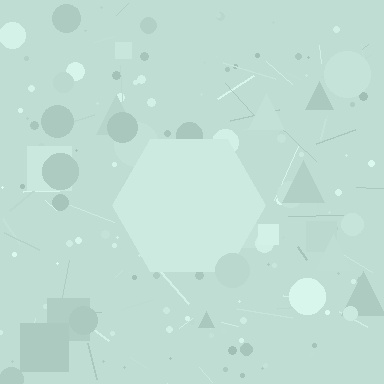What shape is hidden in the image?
A hexagon is hidden in the image.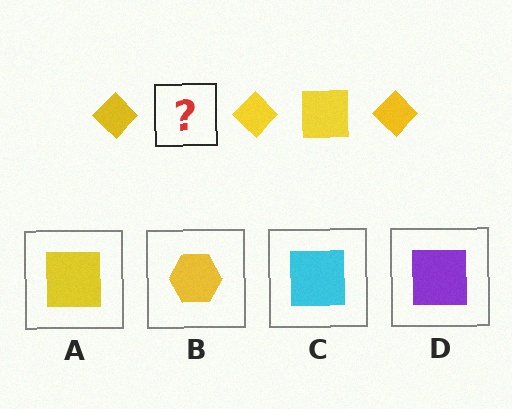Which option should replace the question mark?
Option A.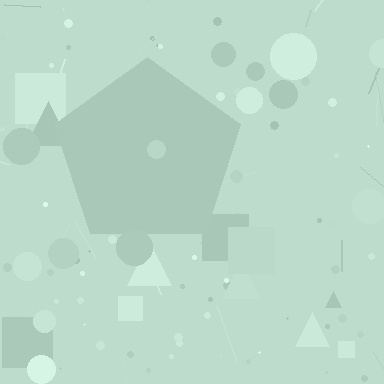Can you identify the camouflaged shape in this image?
The camouflaged shape is a pentagon.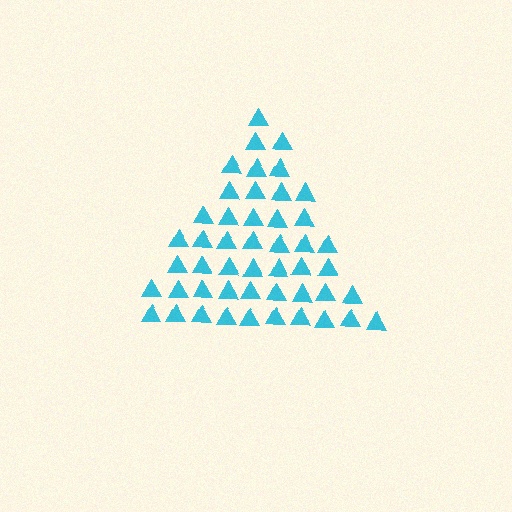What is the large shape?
The large shape is a triangle.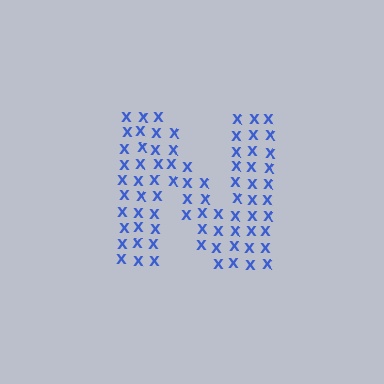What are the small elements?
The small elements are letter X's.